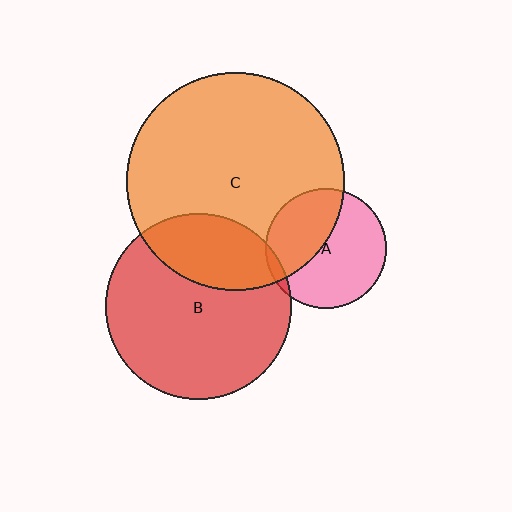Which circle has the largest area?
Circle C (orange).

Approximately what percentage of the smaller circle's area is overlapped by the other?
Approximately 5%.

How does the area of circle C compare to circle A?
Approximately 3.3 times.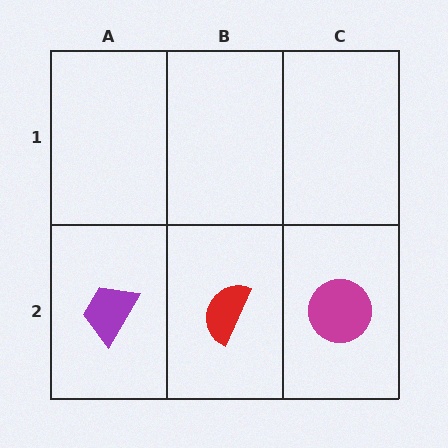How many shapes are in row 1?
0 shapes.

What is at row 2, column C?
A magenta circle.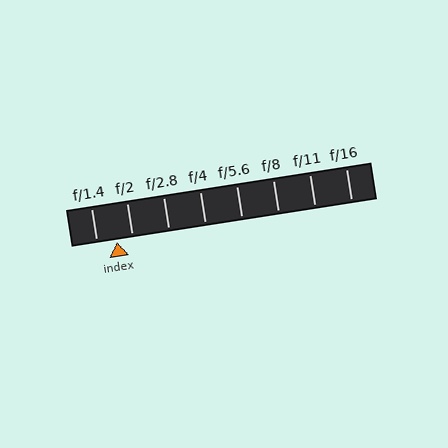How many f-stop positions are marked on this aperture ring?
There are 8 f-stop positions marked.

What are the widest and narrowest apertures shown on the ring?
The widest aperture shown is f/1.4 and the narrowest is f/16.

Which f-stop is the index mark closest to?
The index mark is closest to f/2.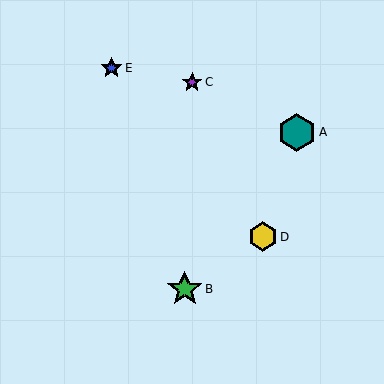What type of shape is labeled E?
Shape E is a blue star.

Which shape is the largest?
The teal hexagon (labeled A) is the largest.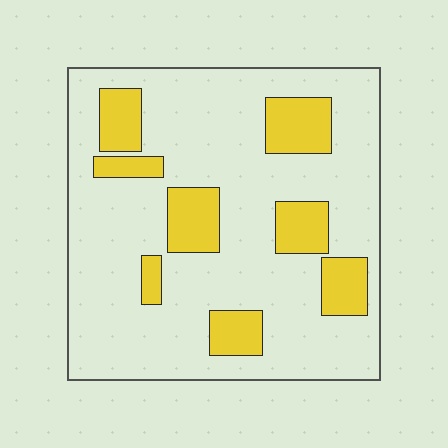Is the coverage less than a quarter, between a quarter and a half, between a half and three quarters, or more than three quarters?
Less than a quarter.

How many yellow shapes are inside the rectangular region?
8.